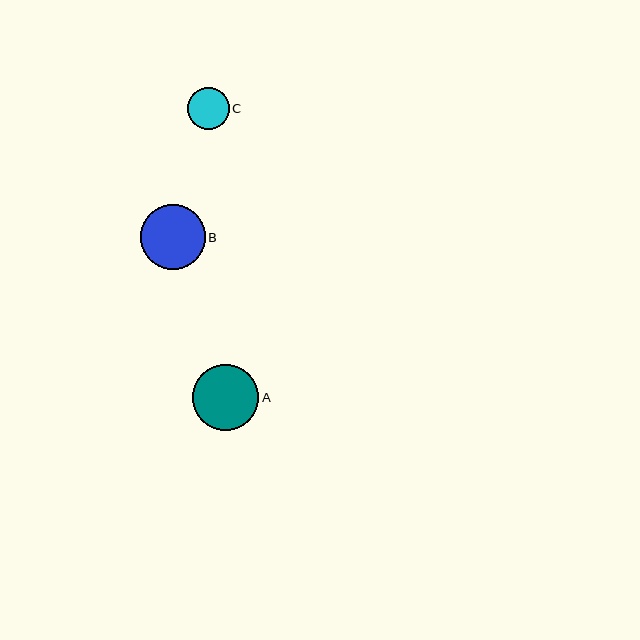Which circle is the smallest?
Circle C is the smallest with a size of approximately 42 pixels.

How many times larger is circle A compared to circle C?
Circle A is approximately 1.6 times the size of circle C.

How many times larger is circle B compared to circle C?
Circle B is approximately 1.6 times the size of circle C.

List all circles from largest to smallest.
From largest to smallest: A, B, C.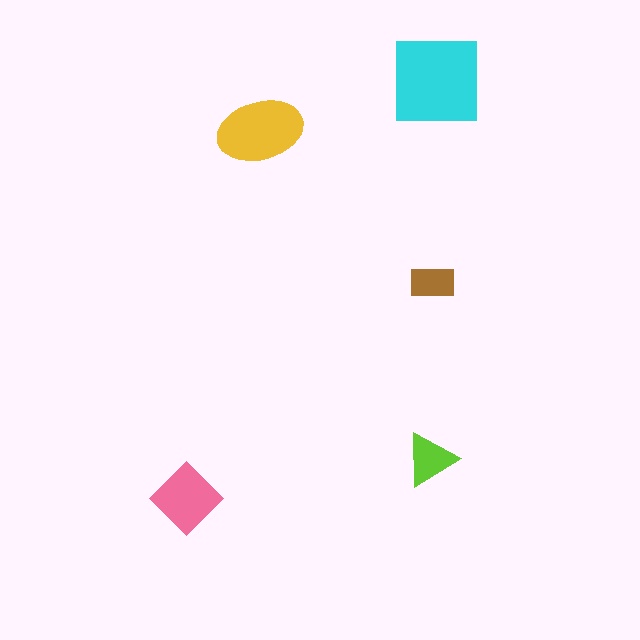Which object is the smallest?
The brown rectangle.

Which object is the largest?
The cyan square.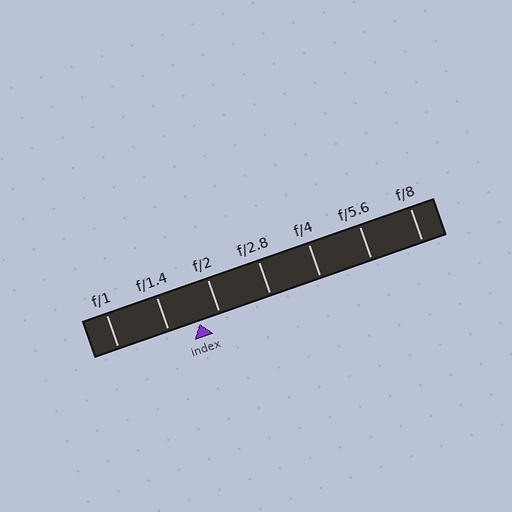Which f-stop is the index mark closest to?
The index mark is closest to f/2.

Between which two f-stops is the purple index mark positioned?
The index mark is between f/1.4 and f/2.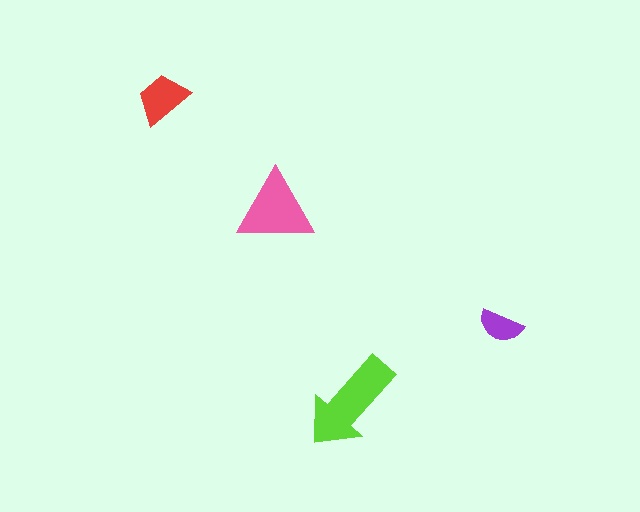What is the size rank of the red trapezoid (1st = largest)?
3rd.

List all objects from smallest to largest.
The purple semicircle, the red trapezoid, the pink triangle, the lime arrow.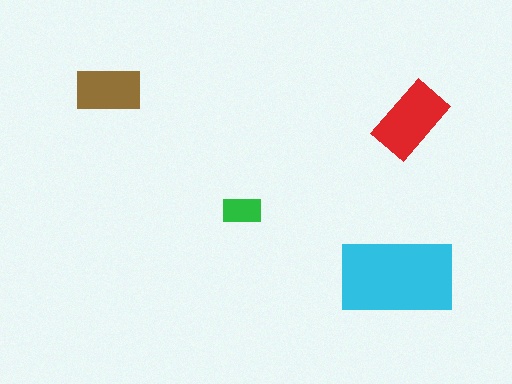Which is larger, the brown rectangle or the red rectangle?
The red one.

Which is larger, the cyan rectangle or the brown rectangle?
The cyan one.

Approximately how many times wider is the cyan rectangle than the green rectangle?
About 3 times wider.